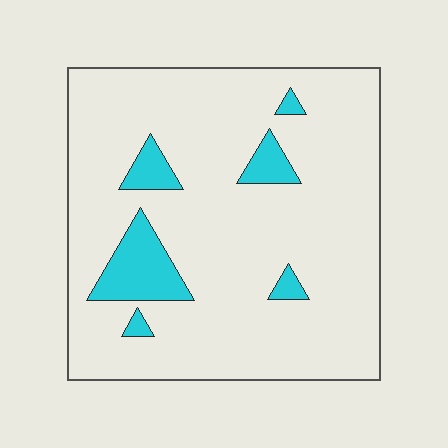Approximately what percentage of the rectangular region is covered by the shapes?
Approximately 10%.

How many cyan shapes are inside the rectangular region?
6.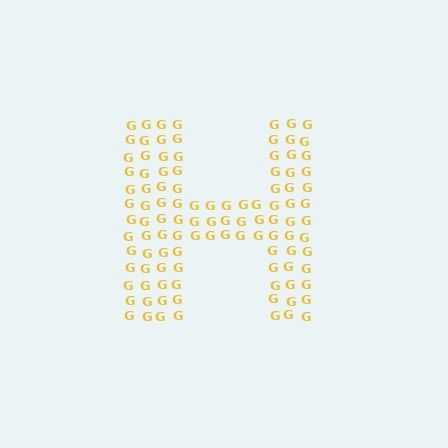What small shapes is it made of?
It is made of small letter G's.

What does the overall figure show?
The overall figure shows the letter H.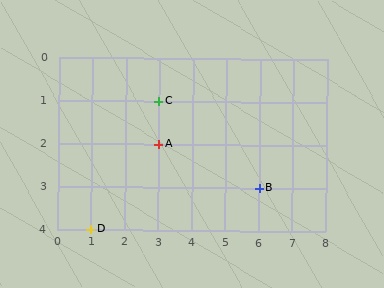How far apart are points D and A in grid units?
Points D and A are 2 columns and 2 rows apart (about 2.8 grid units diagonally).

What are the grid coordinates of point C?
Point C is at grid coordinates (3, 1).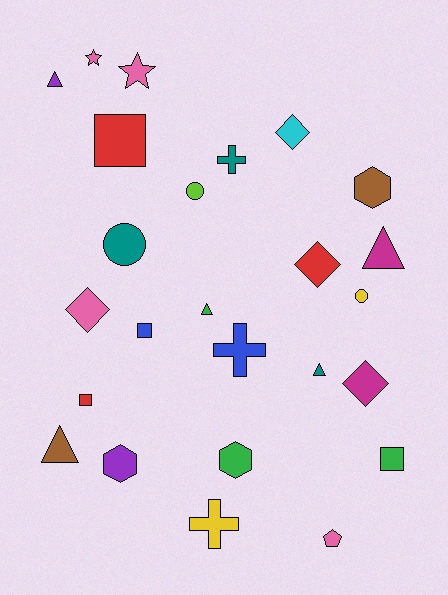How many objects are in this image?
There are 25 objects.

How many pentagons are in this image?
There is 1 pentagon.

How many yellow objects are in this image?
There are 2 yellow objects.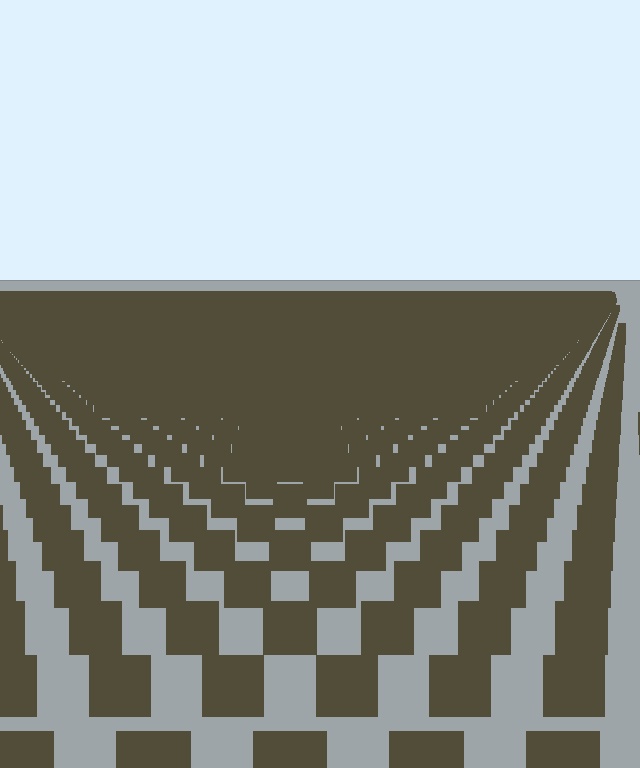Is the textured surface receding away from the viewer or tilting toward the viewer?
The surface is receding away from the viewer. Texture elements get smaller and denser toward the top.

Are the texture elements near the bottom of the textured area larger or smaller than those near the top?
Larger. Near the bottom, elements are closer to the viewer and appear at a bigger on-screen size.